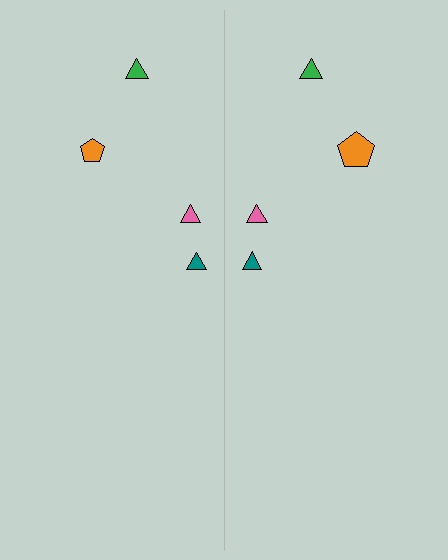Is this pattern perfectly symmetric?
No, the pattern is not perfectly symmetric. The orange pentagon on the right side has a different size than its mirror counterpart.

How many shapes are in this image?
There are 8 shapes in this image.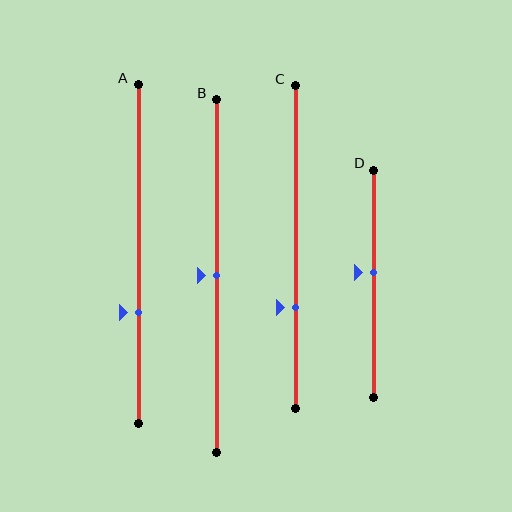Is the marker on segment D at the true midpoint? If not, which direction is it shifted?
No, the marker on segment D is shifted upward by about 5% of the segment length.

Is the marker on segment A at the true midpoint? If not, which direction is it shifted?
No, the marker on segment A is shifted downward by about 17% of the segment length.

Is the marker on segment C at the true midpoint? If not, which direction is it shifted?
No, the marker on segment C is shifted downward by about 19% of the segment length.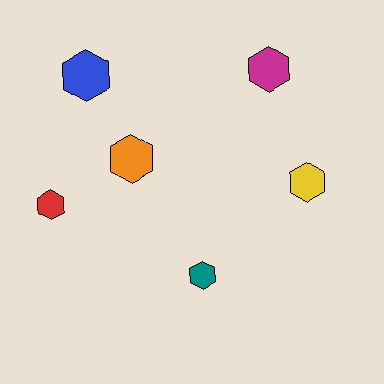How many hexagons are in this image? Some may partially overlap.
There are 6 hexagons.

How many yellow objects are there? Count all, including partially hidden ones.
There is 1 yellow object.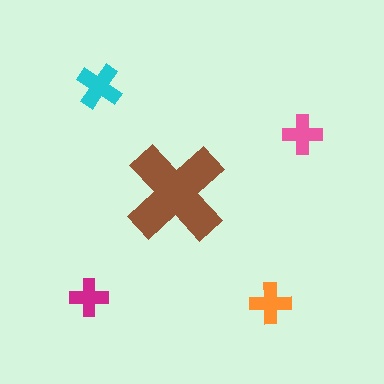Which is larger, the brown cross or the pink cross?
The brown one.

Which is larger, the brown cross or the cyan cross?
The brown one.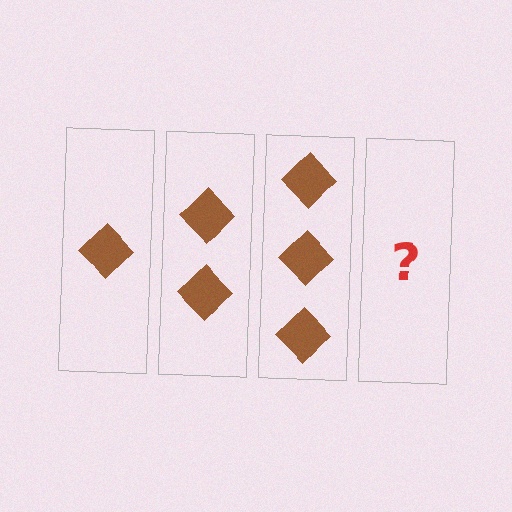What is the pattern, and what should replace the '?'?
The pattern is that each step adds one more diamond. The '?' should be 4 diamonds.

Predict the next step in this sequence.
The next step is 4 diamonds.